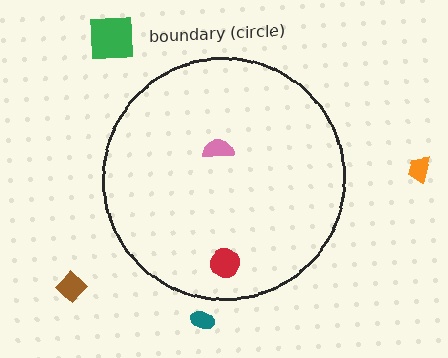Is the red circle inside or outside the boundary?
Inside.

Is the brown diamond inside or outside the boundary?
Outside.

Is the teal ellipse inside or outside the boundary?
Outside.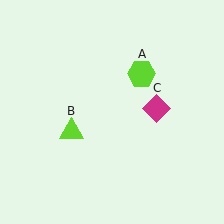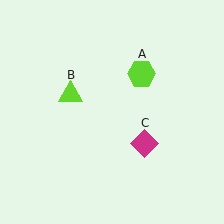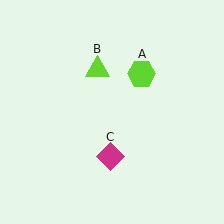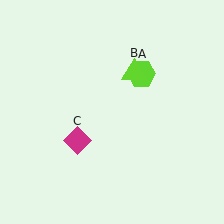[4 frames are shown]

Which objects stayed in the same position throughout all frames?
Lime hexagon (object A) remained stationary.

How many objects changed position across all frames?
2 objects changed position: lime triangle (object B), magenta diamond (object C).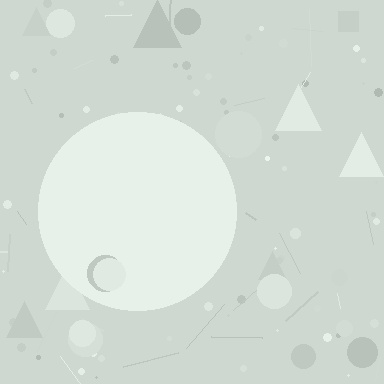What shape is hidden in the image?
A circle is hidden in the image.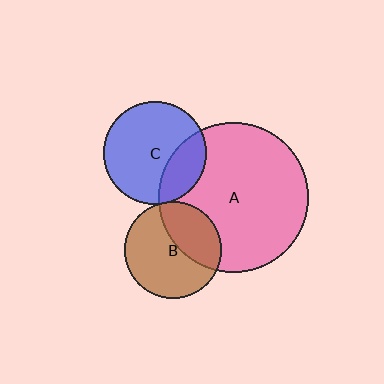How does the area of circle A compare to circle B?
Approximately 2.4 times.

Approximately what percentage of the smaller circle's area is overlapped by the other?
Approximately 25%.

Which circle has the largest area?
Circle A (pink).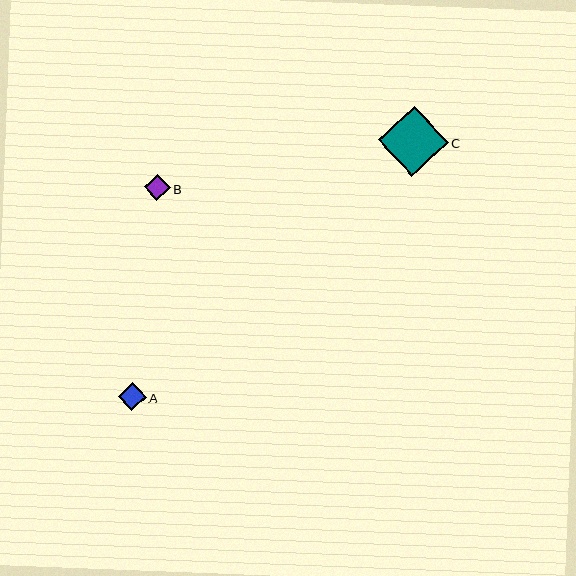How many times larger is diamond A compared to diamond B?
Diamond A is approximately 1.1 times the size of diamond B.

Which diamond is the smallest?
Diamond B is the smallest with a size of approximately 25 pixels.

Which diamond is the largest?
Diamond C is the largest with a size of approximately 69 pixels.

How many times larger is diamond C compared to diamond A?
Diamond C is approximately 2.4 times the size of diamond A.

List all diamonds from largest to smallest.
From largest to smallest: C, A, B.